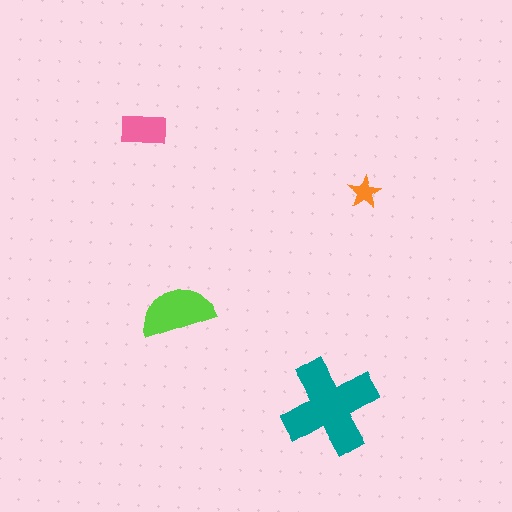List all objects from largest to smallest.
The teal cross, the lime semicircle, the pink rectangle, the orange star.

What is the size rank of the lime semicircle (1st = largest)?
2nd.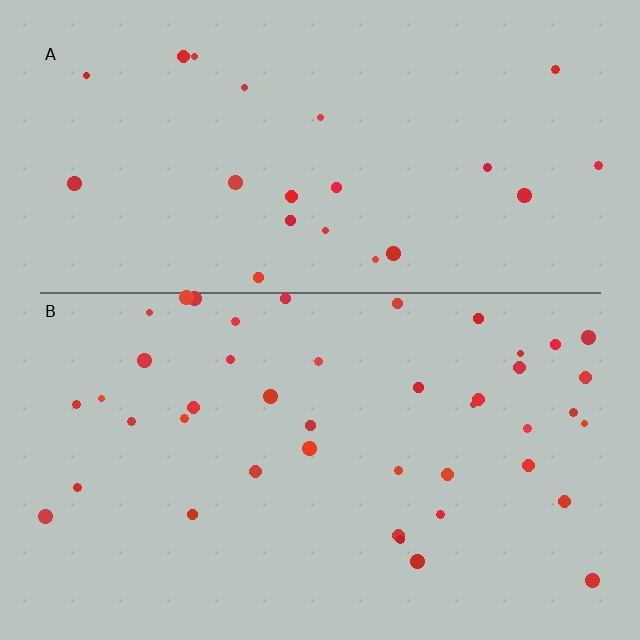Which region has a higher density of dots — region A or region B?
B (the bottom).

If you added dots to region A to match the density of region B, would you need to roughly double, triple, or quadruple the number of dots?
Approximately double.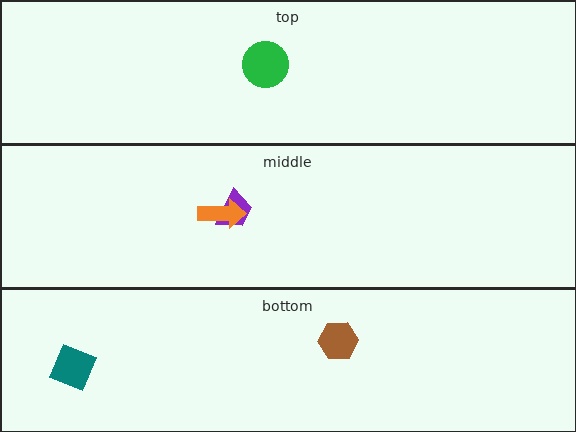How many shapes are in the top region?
1.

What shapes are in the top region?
The green circle.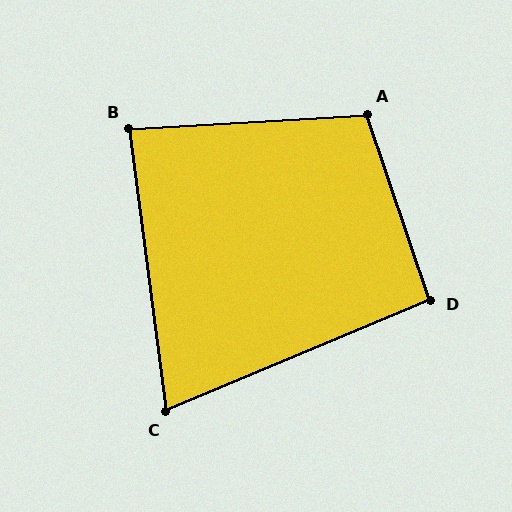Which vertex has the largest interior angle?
A, at approximately 105 degrees.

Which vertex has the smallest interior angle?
C, at approximately 75 degrees.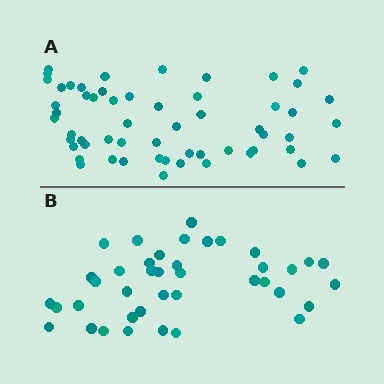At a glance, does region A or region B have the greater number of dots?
Region A (the top region) has more dots.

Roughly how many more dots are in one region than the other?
Region A has approximately 15 more dots than region B.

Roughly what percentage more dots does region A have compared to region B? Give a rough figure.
About 40% more.